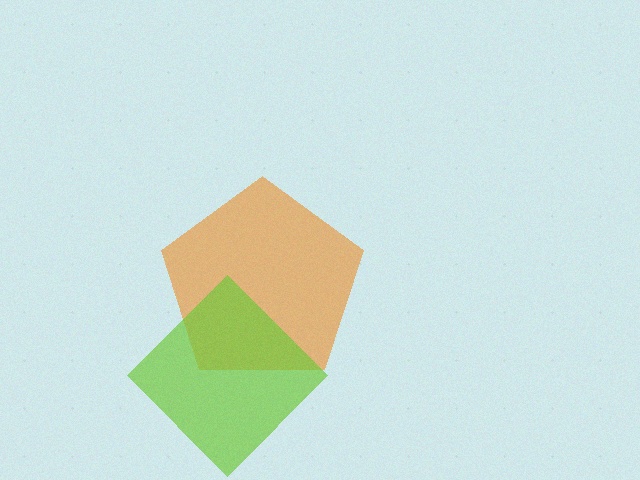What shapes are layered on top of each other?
The layered shapes are: an orange pentagon, a lime diamond.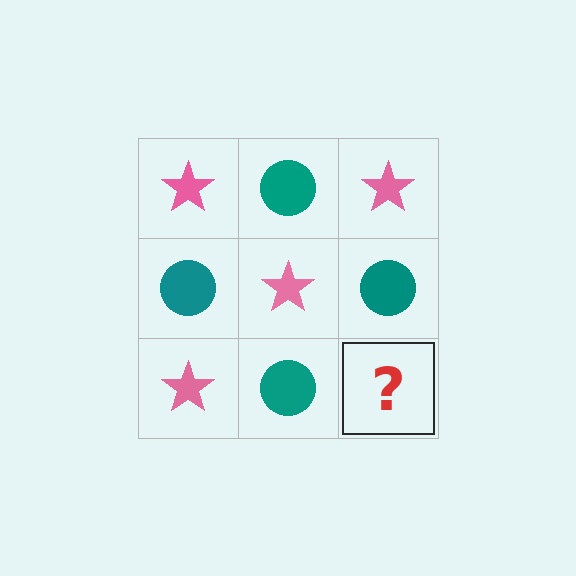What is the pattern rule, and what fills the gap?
The rule is that it alternates pink star and teal circle in a checkerboard pattern. The gap should be filled with a pink star.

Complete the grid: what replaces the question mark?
The question mark should be replaced with a pink star.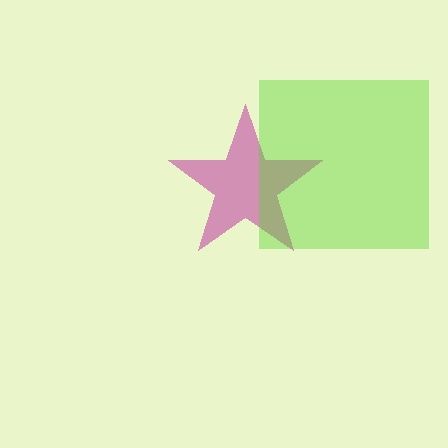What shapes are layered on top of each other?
The layered shapes are: a magenta star, a lime square.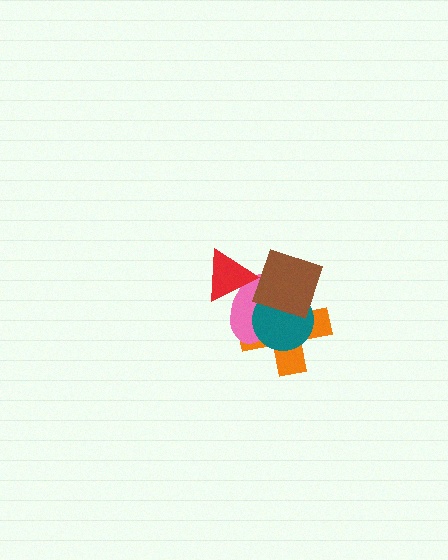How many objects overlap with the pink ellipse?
4 objects overlap with the pink ellipse.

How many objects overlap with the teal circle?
3 objects overlap with the teal circle.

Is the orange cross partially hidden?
Yes, it is partially covered by another shape.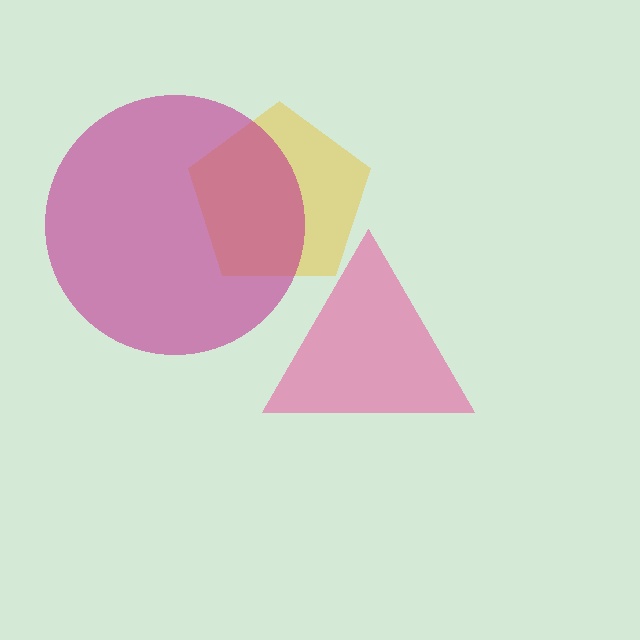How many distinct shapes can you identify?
There are 3 distinct shapes: a yellow pentagon, a pink triangle, a magenta circle.